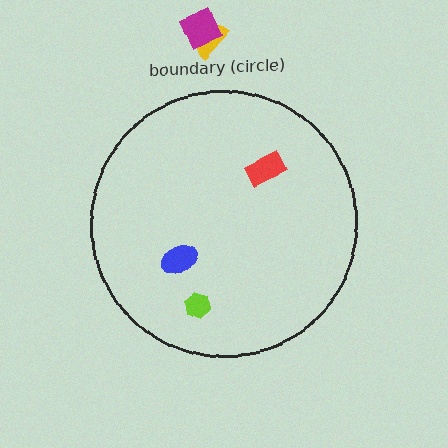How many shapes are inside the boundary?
3 inside, 2 outside.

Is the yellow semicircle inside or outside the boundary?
Outside.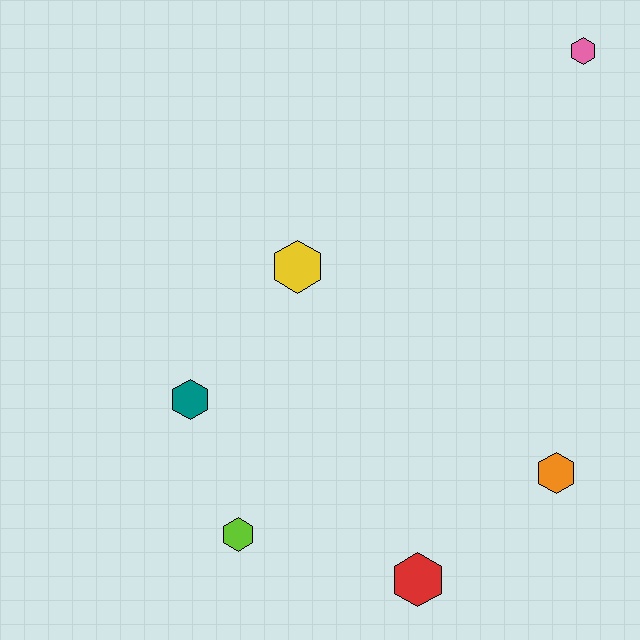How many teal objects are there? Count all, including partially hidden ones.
There is 1 teal object.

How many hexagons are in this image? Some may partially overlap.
There are 6 hexagons.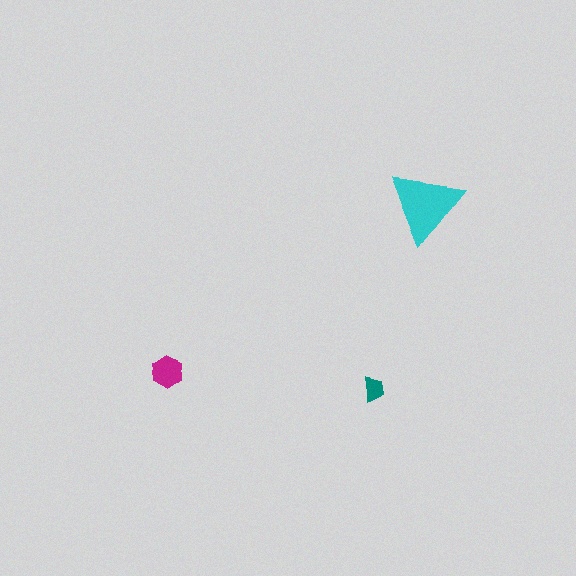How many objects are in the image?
There are 3 objects in the image.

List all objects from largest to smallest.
The cyan triangle, the magenta hexagon, the teal trapezoid.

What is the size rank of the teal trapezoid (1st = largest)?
3rd.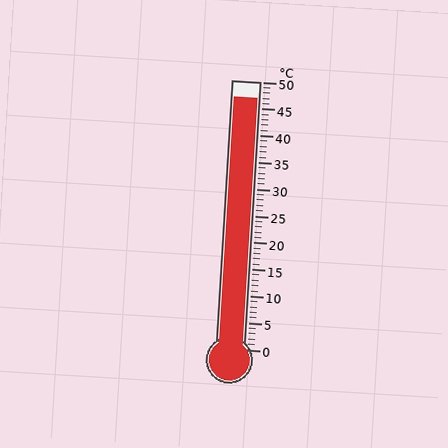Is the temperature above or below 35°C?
The temperature is above 35°C.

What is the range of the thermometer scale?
The thermometer scale ranges from 0°C to 50°C.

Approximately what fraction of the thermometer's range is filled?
The thermometer is filled to approximately 95% of its range.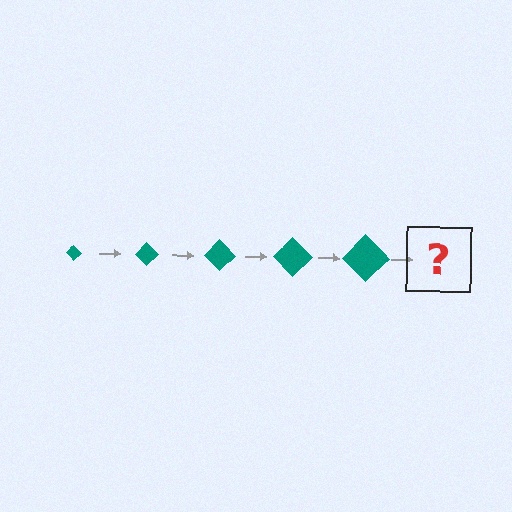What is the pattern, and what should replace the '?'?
The pattern is that the diamond gets progressively larger each step. The '?' should be a teal diamond, larger than the previous one.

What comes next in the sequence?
The next element should be a teal diamond, larger than the previous one.